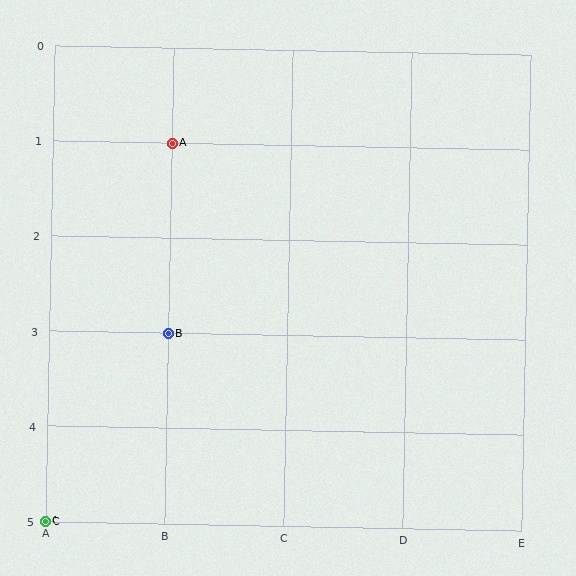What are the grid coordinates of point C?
Point C is at grid coordinates (A, 5).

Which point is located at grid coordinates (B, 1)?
Point A is at (B, 1).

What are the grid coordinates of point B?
Point B is at grid coordinates (B, 3).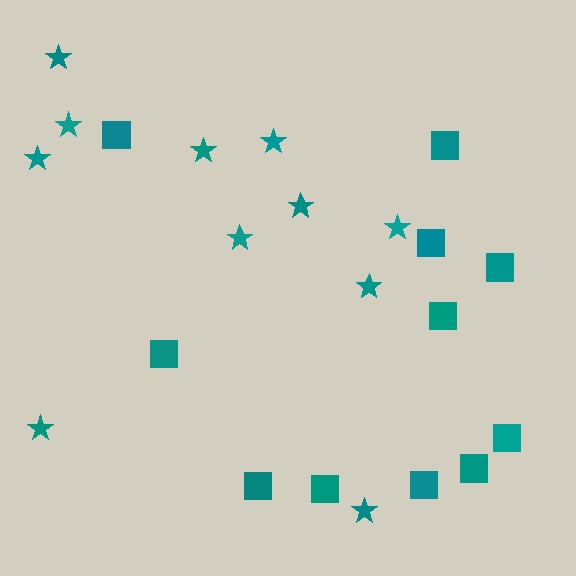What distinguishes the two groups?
There are 2 groups: one group of squares (11) and one group of stars (11).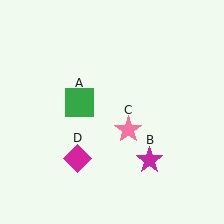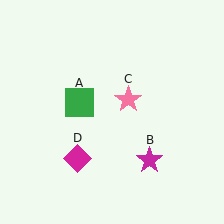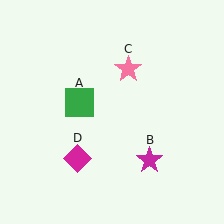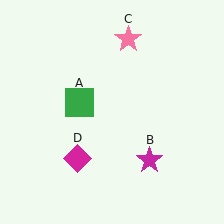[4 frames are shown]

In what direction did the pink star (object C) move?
The pink star (object C) moved up.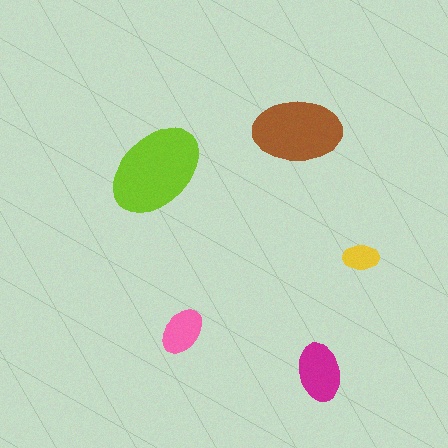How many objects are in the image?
There are 5 objects in the image.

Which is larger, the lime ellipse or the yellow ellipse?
The lime one.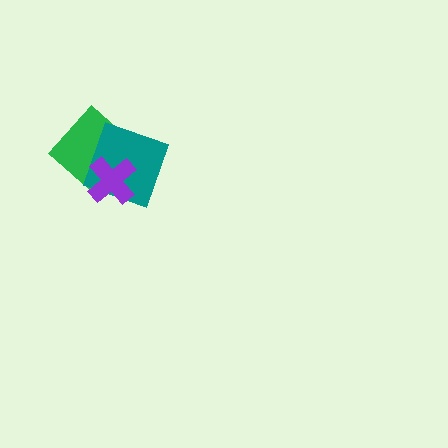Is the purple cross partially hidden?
No, no other shape covers it.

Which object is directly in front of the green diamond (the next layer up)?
The teal diamond is directly in front of the green diamond.